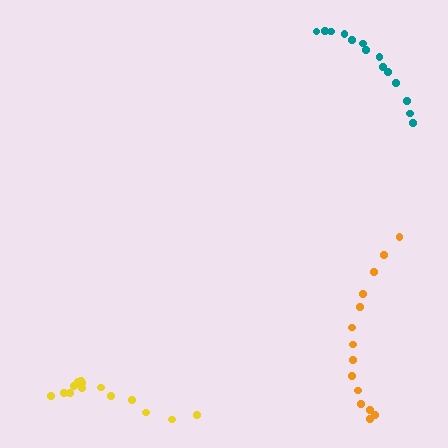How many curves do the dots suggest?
There are 3 distinct paths.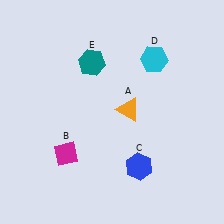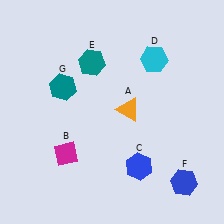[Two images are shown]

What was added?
A blue hexagon (F), a teal hexagon (G) were added in Image 2.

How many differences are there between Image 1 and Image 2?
There are 2 differences between the two images.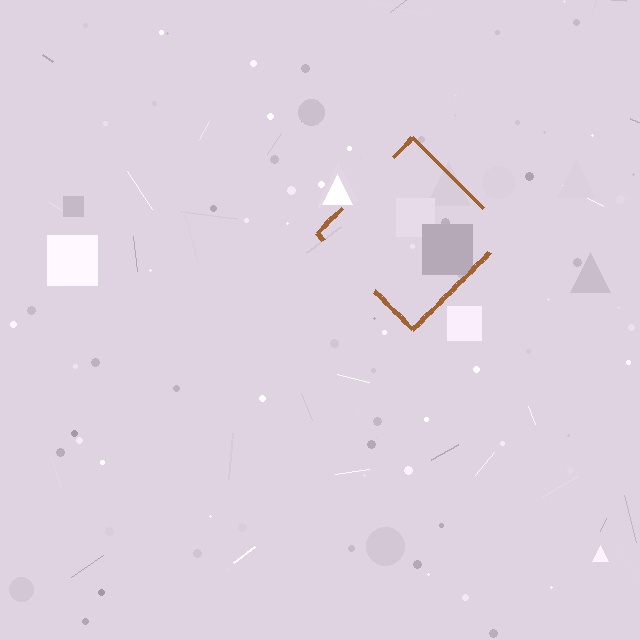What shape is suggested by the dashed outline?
The dashed outline suggests a diamond.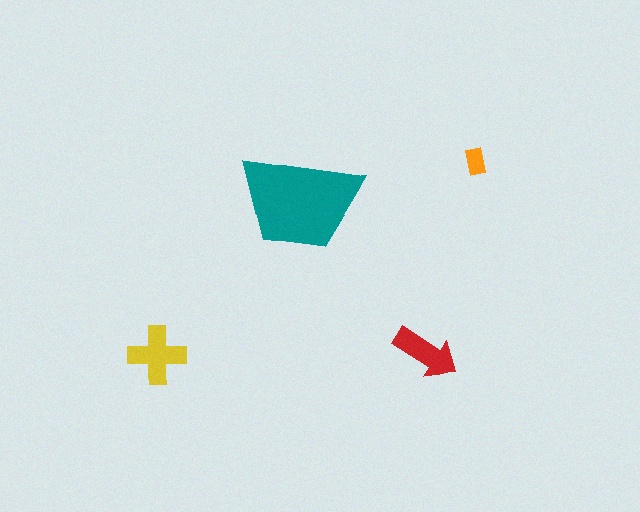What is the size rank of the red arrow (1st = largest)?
3rd.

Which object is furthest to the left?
The yellow cross is leftmost.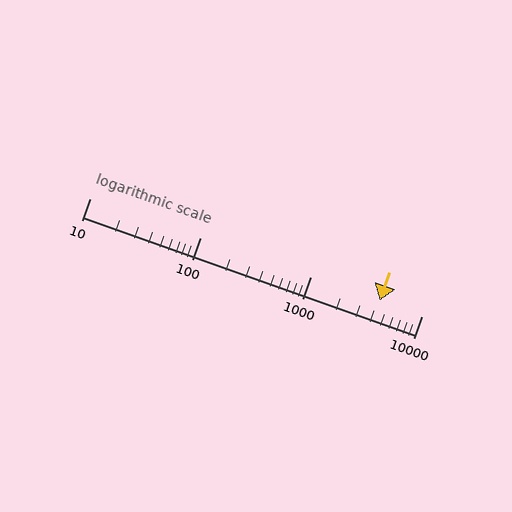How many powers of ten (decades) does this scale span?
The scale spans 3 decades, from 10 to 10000.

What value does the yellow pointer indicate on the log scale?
The pointer indicates approximately 4200.